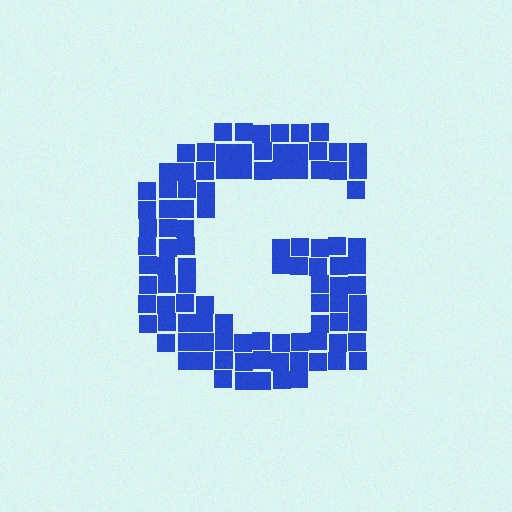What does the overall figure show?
The overall figure shows the letter G.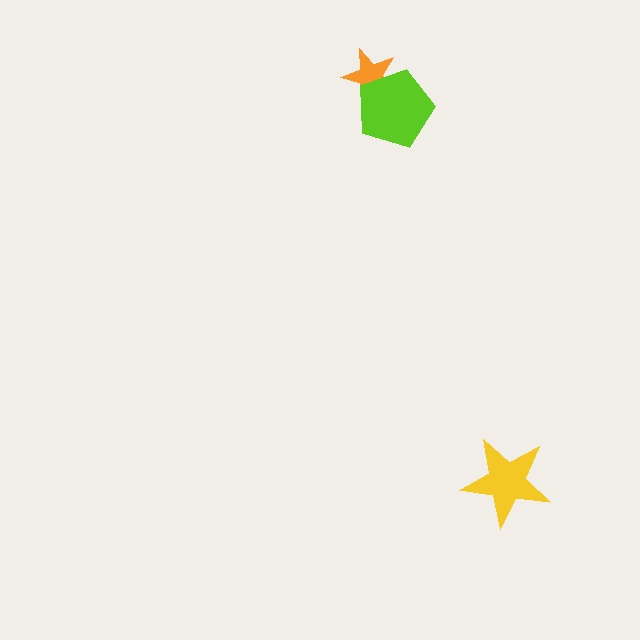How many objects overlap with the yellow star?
0 objects overlap with the yellow star.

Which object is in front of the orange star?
The lime pentagon is in front of the orange star.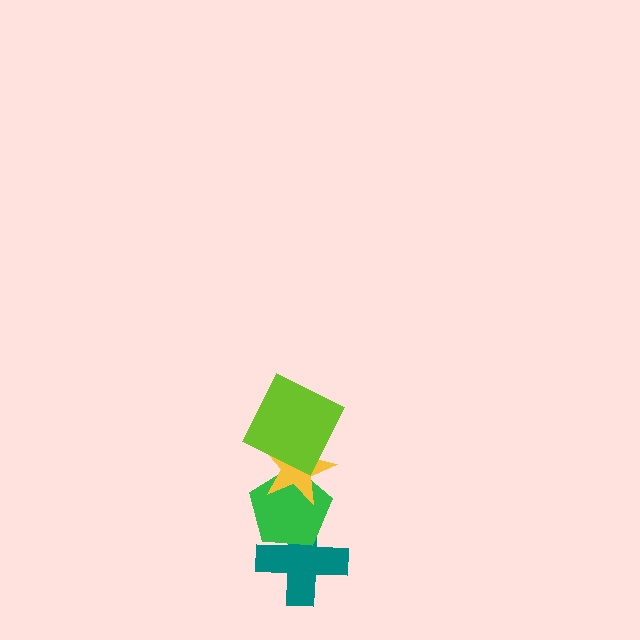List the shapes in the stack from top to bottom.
From top to bottom: the lime square, the yellow star, the green pentagon, the teal cross.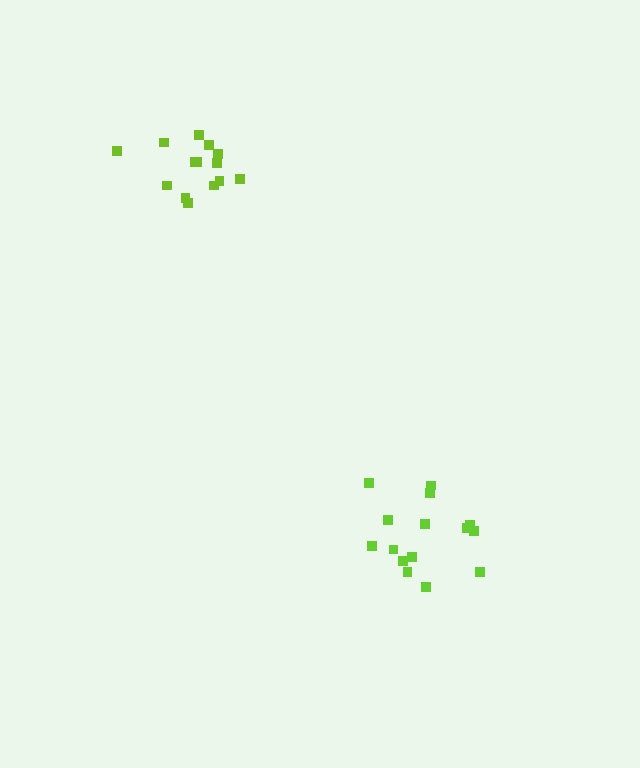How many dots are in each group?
Group 1: 14 dots, Group 2: 15 dots (29 total).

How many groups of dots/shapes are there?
There are 2 groups.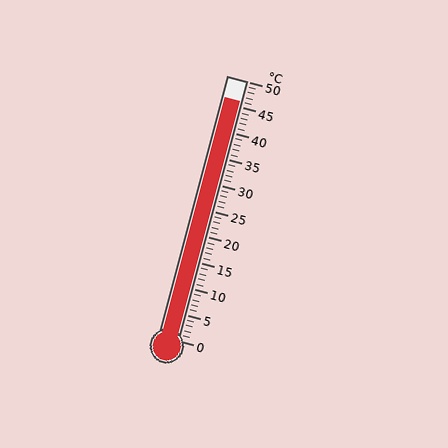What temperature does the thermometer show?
The thermometer shows approximately 46°C.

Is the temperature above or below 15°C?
The temperature is above 15°C.